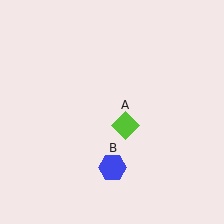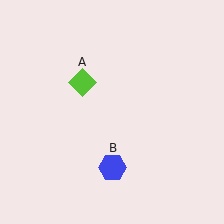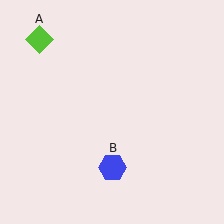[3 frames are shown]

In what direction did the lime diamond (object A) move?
The lime diamond (object A) moved up and to the left.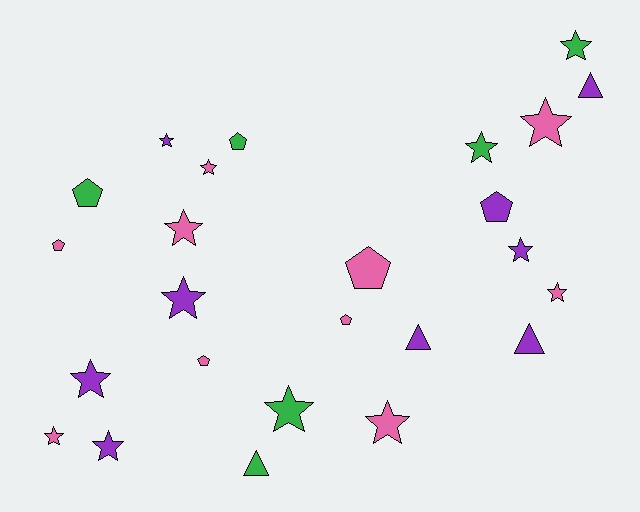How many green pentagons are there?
There are 2 green pentagons.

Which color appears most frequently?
Pink, with 10 objects.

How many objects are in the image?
There are 25 objects.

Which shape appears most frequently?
Star, with 14 objects.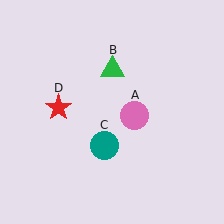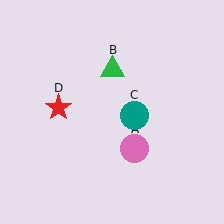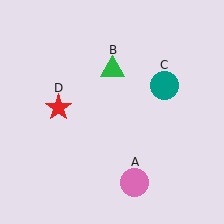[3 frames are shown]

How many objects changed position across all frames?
2 objects changed position: pink circle (object A), teal circle (object C).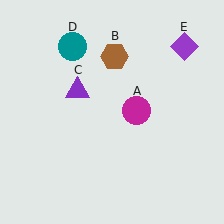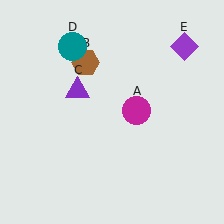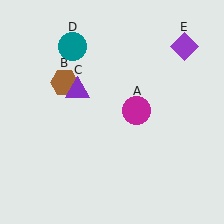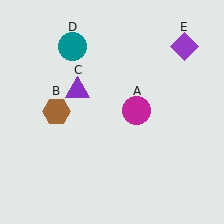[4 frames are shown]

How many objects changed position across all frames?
1 object changed position: brown hexagon (object B).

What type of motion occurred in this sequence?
The brown hexagon (object B) rotated counterclockwise around the center of the scene.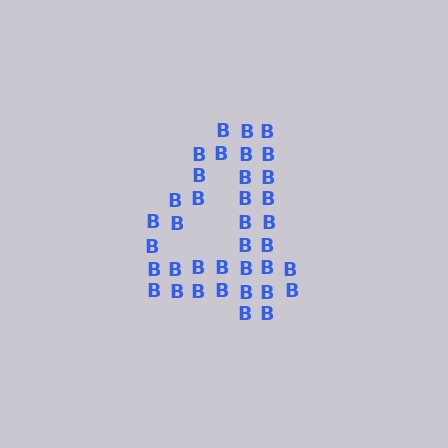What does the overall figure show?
The overall figure shows the digit 4.